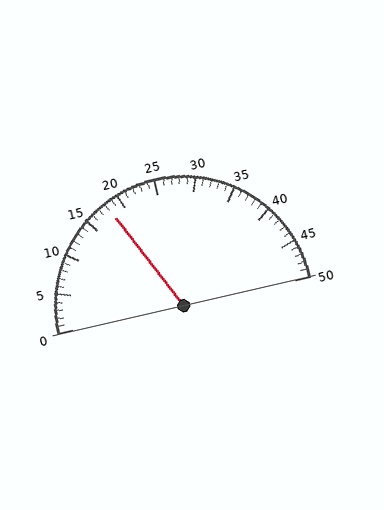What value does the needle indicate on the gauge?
The needle indicates approximately 18.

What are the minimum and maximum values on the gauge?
The gauge ranges from 0 to 50.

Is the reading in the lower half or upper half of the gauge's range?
The reading is in the lower half of the range (0 to 50).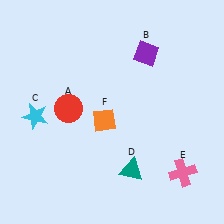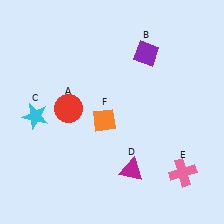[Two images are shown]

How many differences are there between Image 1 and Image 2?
There is 1 difference between the two images.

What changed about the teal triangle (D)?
In Image 1, D is teal. In Image 2, it changed to magenta.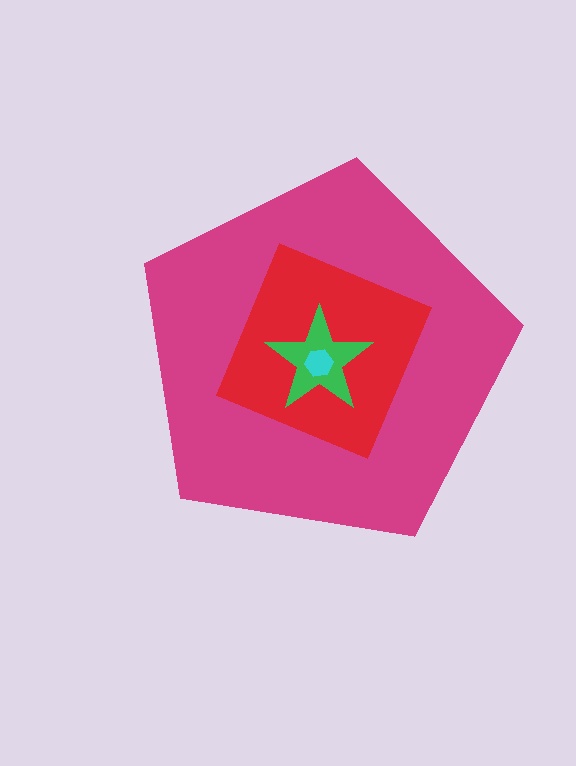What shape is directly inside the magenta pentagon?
The red square.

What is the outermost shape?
The magenta pentagon.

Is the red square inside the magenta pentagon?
Yes.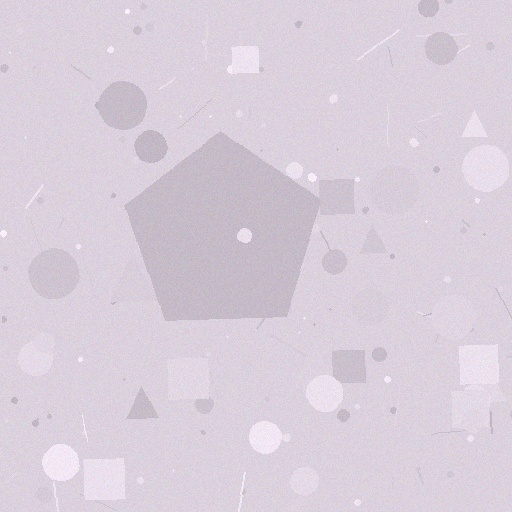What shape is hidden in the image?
A pentagon is hidden in the image.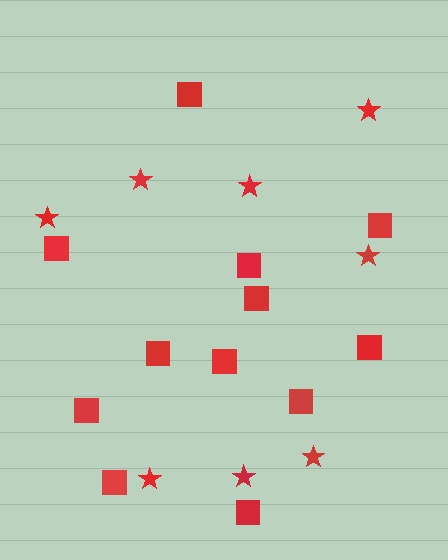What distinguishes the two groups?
There are 2 groups: one group of stars (8) and one group of squares (12).